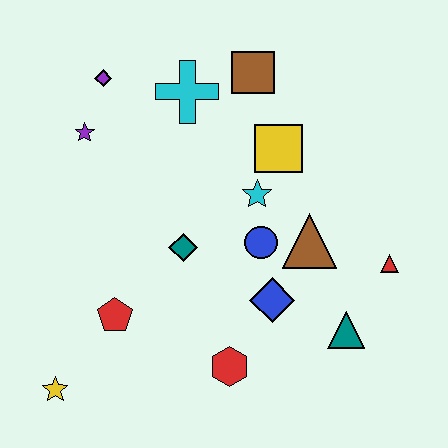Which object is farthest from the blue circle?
The yellow star is farthest from the blue circle.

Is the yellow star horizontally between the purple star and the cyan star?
No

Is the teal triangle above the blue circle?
No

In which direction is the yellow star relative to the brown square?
The yellow star is below the brown square.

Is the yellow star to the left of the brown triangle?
Yes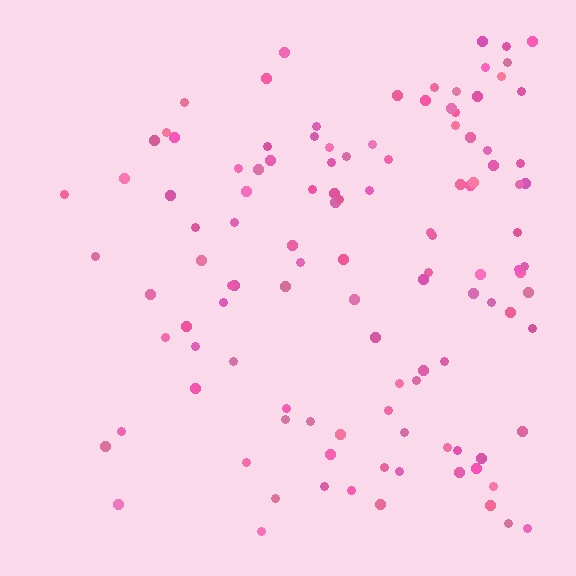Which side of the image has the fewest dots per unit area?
The left.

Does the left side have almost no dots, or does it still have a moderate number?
Still a moderate number, just noticeably fewer than the right.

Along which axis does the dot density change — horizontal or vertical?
Horizontal.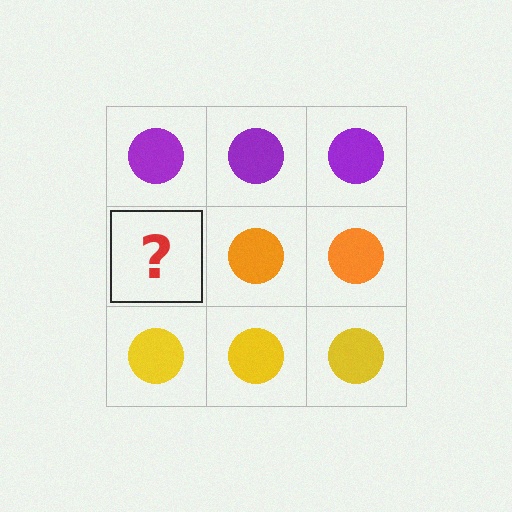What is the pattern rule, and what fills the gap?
The rule is that each row has a consistent color. The gap should be filled with an orange circle.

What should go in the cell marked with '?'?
The missing cell should contain an orange circle.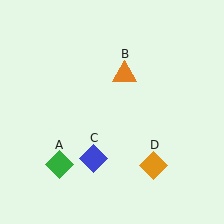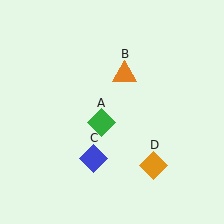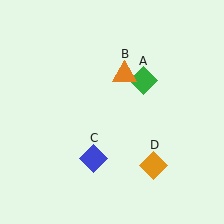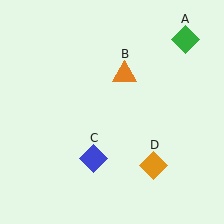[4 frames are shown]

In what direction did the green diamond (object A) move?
The green diamond (object A) moved up and to the right.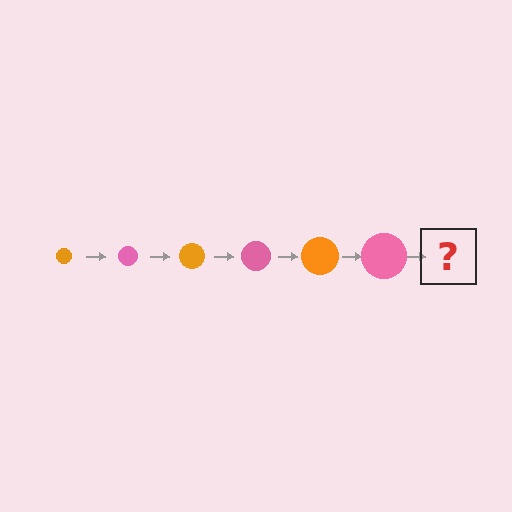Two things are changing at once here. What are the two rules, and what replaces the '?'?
The two rules are that the circle grows larger each step and the color cycles through orange and pink. The '?' should be an orange circle, larger than the previous one.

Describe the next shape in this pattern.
It should be an orange circle, larger than the previous one.